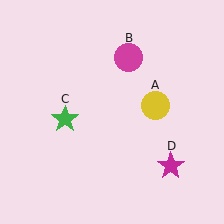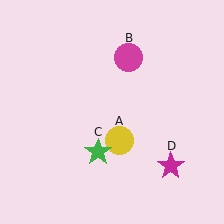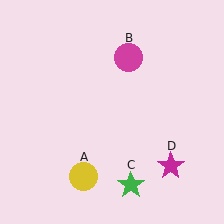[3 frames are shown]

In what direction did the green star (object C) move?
The green star (object C) moved down and to the right.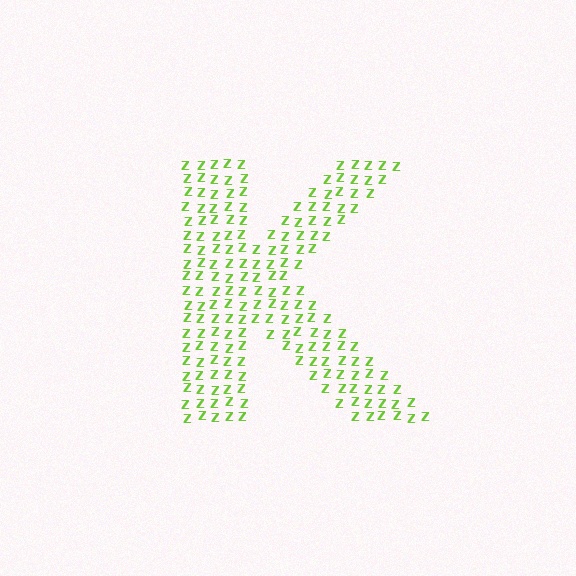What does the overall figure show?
The overall figure shows the letter K.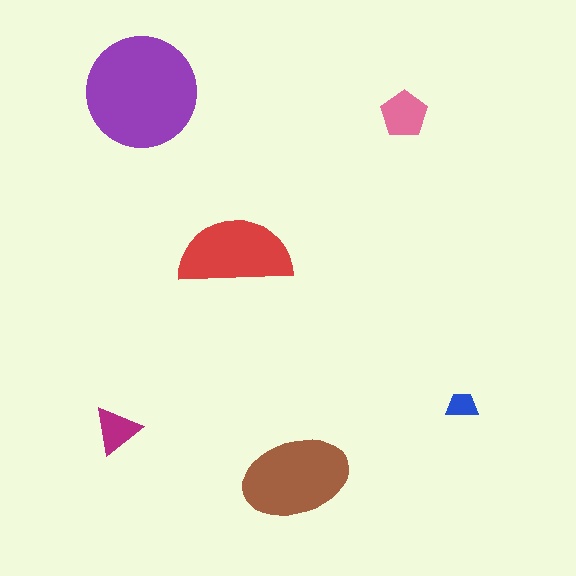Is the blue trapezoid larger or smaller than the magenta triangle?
Smaller.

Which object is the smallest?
The blue trapezoid.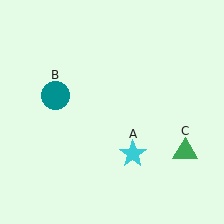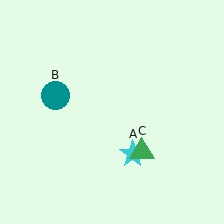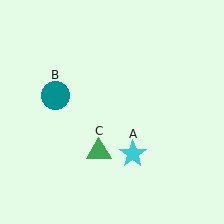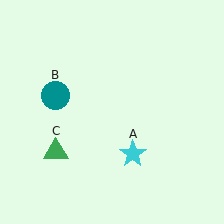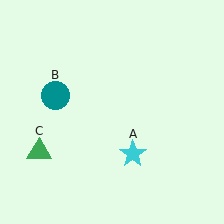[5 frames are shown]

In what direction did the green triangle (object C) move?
The green triangle (object C) moved left.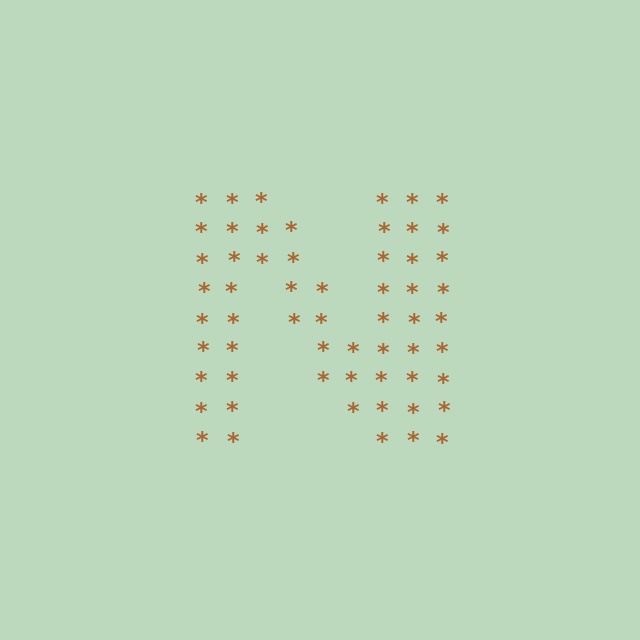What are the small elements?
The small elements are asterisks.